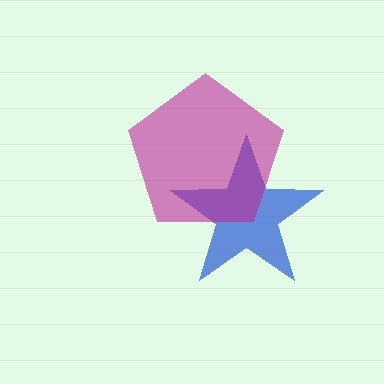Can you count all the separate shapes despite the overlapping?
Yes, there are 2 separate shapes.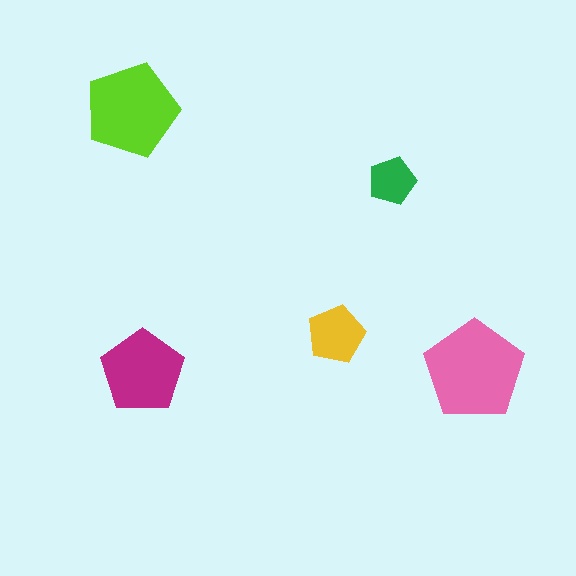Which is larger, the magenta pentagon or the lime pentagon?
The lime one.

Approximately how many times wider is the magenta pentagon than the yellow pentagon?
About 1.5 times wider.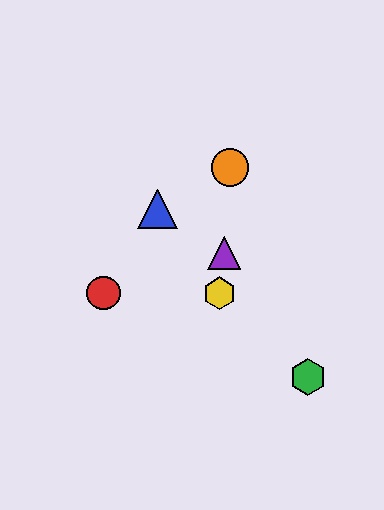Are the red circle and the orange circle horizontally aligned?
No, the red circle is at y≈293 and the orange circle is at y≈167.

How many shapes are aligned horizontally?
2 shapes (the red circle, the yellow hexagon) are aligned horizontally.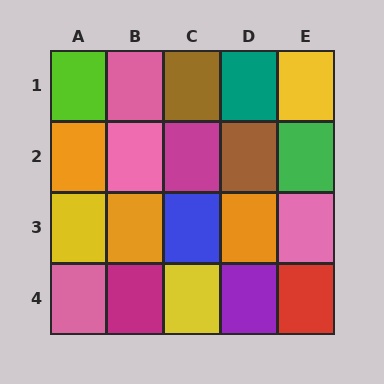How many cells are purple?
1 cell is purple.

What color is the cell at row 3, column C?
Blue.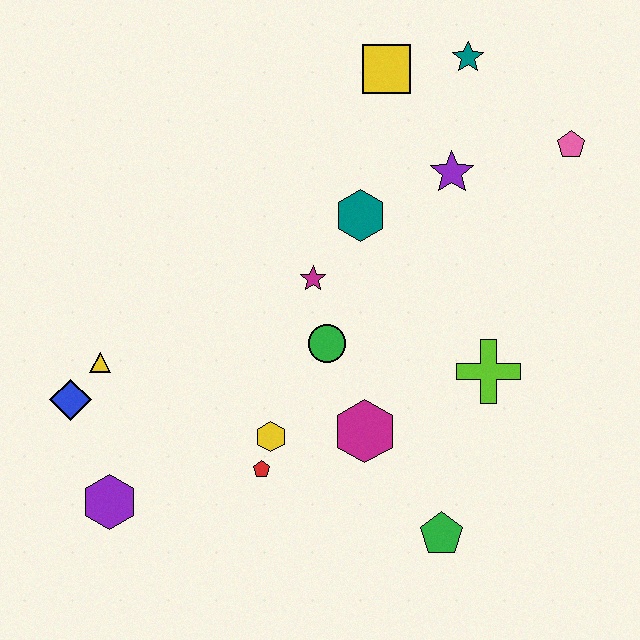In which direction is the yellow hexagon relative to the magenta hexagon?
The yellow hexagon is to the left of the magenta hexagon.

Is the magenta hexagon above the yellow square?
No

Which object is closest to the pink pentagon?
The purple star is closest to the pink pentagon.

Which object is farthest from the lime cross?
The blue diamond is farthest from the lime cross.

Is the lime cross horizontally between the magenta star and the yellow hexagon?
No